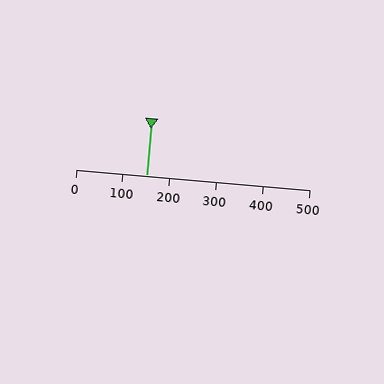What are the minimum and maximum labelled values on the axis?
The axis runs from 0 to 500.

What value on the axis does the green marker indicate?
The marker indicates approximately 150.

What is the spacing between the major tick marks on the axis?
The major ticks are spaced 100 apart.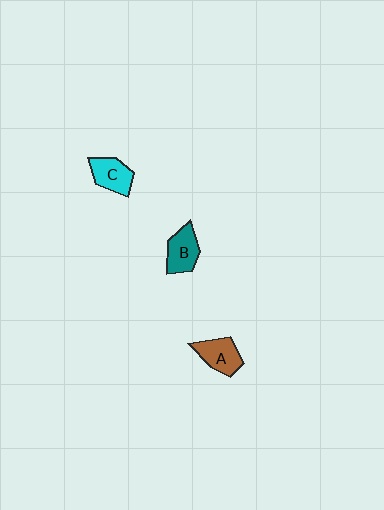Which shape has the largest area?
Shape A (brown).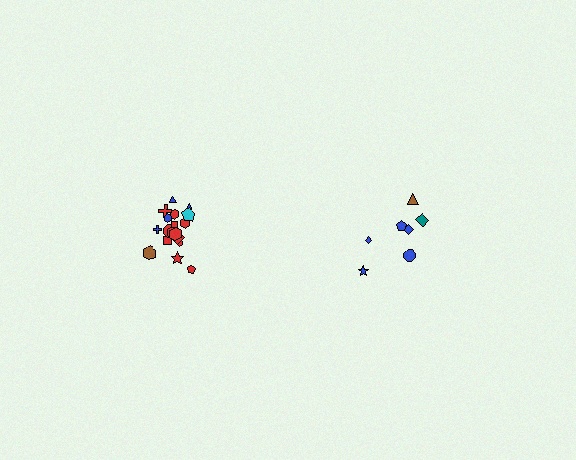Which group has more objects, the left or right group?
The left group.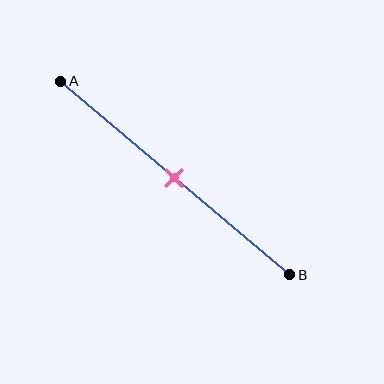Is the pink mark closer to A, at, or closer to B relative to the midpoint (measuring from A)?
The pink mark is approximately at the midpoint of segment AB.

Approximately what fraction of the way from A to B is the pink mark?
The pink mark is approximately 50% of the way from A to B.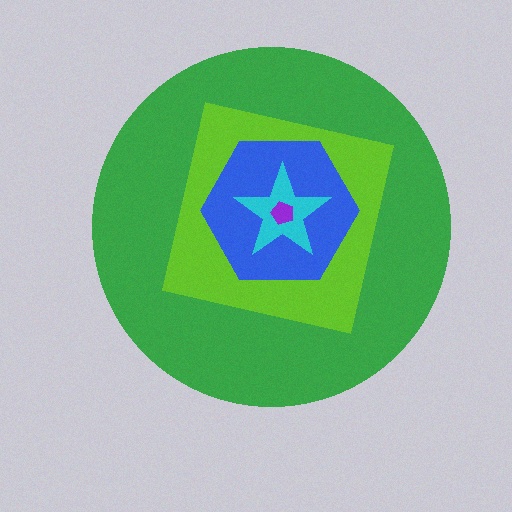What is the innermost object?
The purple pentagon.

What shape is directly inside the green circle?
The lime square.